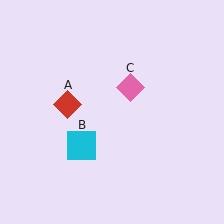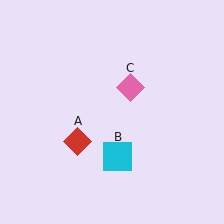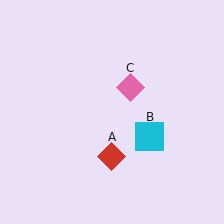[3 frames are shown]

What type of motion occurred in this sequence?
The red diamond (object A), cyan square (object B) rotated counterclockwise around the center of the scene.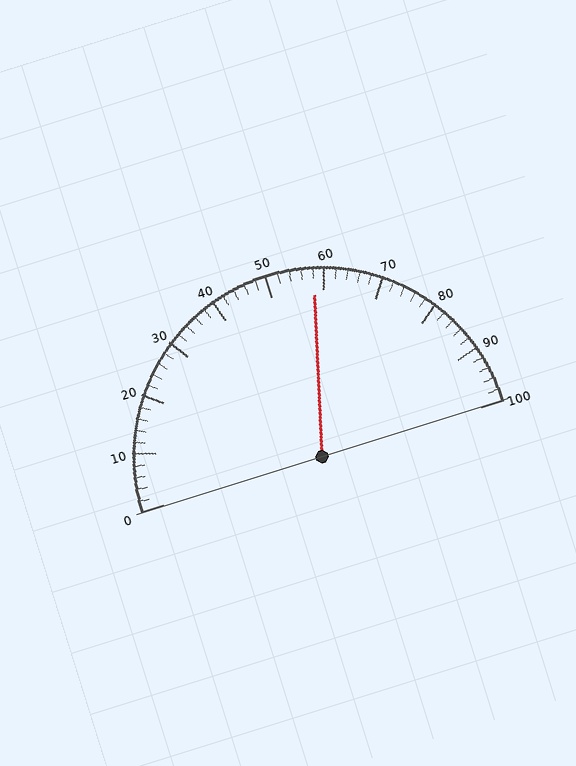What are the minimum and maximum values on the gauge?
The gauge ranges from 0 to 100.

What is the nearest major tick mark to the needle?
The nearest major tick mark is 60.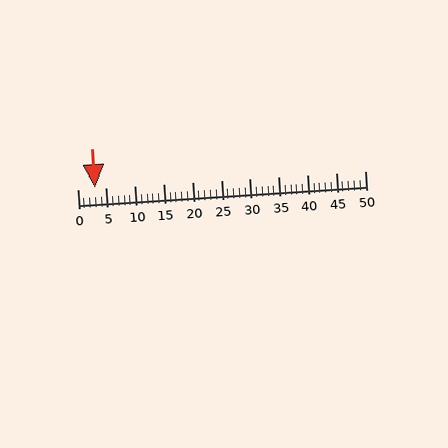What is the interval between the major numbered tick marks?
The major tick marks are spaced 5 units apart.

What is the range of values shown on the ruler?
The ruler shows values from 0 to 50.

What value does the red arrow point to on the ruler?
The red arrow points to approximately 3.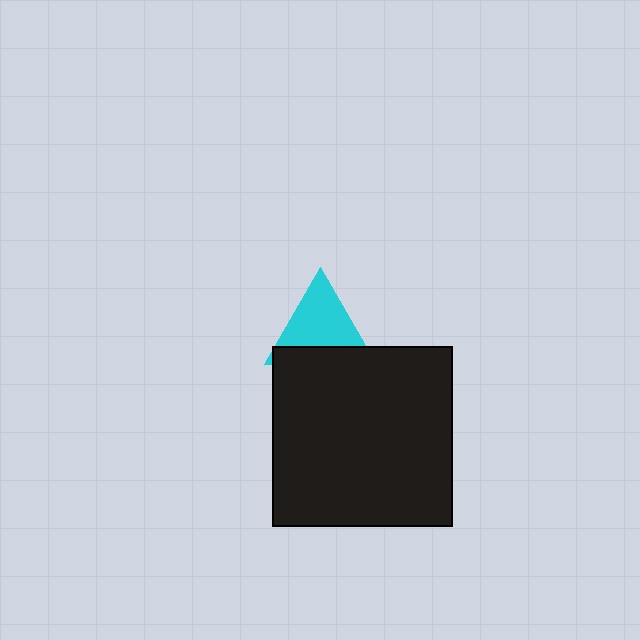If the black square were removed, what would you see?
You would see the complete cyan triangle.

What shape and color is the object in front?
The object in front is a black square.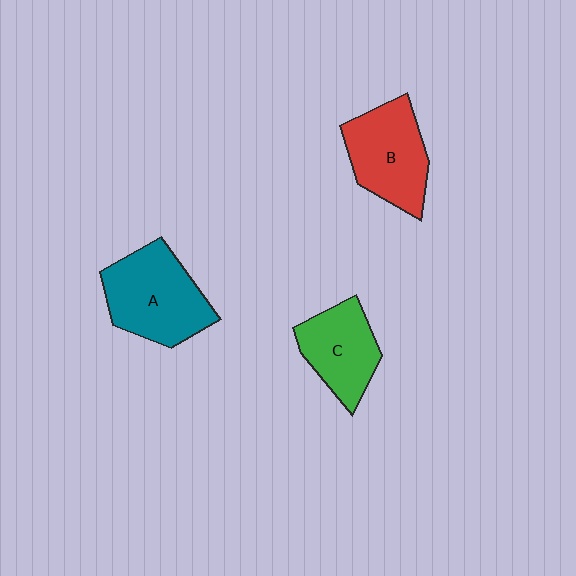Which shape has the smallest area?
Shape C (green).